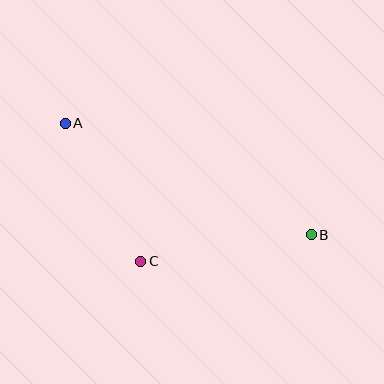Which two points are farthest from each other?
Points A and B are farthest from each other.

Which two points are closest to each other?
Points A and C are closest to each other.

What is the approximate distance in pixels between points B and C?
The distance between B and C is approximately 172 pixels.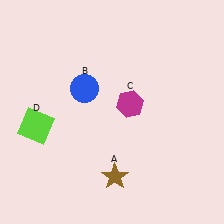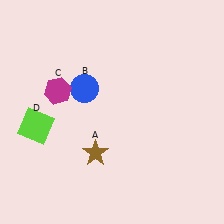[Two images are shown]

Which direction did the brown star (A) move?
The brown star (A) moved up.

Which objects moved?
The objects that moved are: the brown star (A), the magenta hexagon (C).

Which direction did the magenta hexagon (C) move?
The magenta hexagon (C) moved left.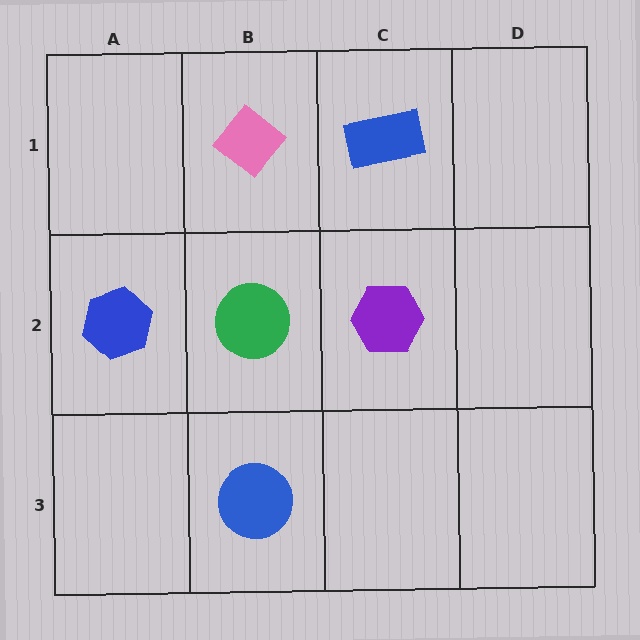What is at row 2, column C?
A purple hexagon.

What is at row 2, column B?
A green circle.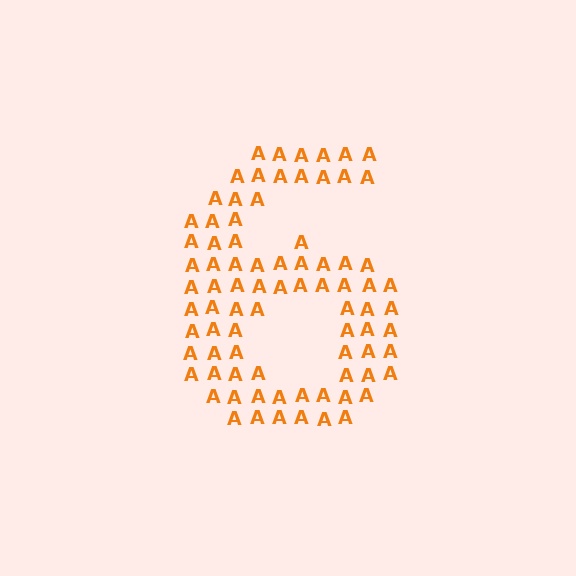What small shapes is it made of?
It is made of small letter A's.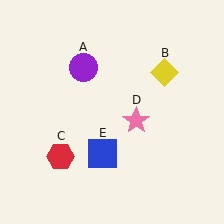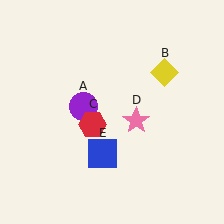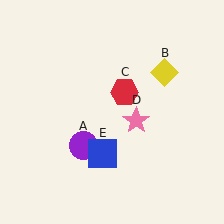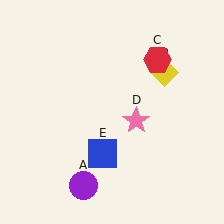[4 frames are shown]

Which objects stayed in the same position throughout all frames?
Yellow diamond (object B) and pink star (object D) and blue square (object E) remained stationary.